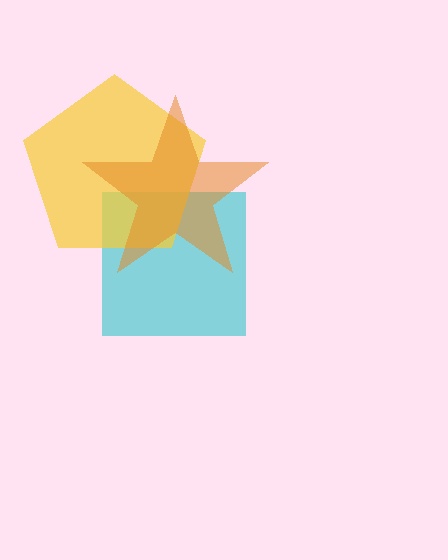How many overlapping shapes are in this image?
There are 3 overlapping shapes in the image.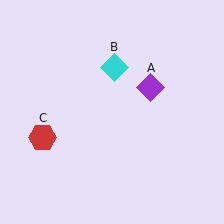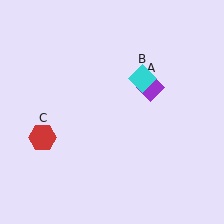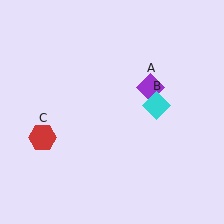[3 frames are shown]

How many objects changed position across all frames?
1 object changed position: cyan diamond (object B).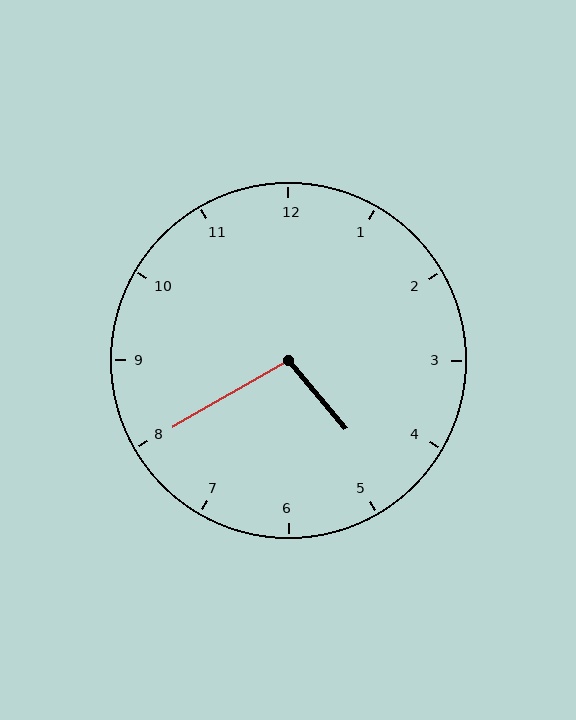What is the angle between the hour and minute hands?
Approximately 100 degrees.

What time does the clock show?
4:40.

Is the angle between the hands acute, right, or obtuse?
It is obtuse.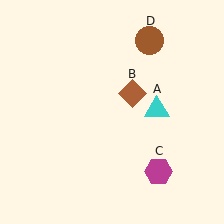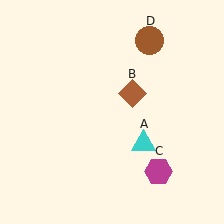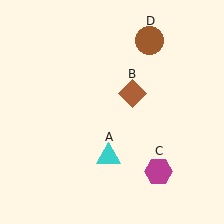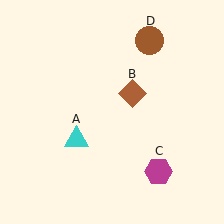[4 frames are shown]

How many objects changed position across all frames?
1 object changed position: cyan triangle (object A).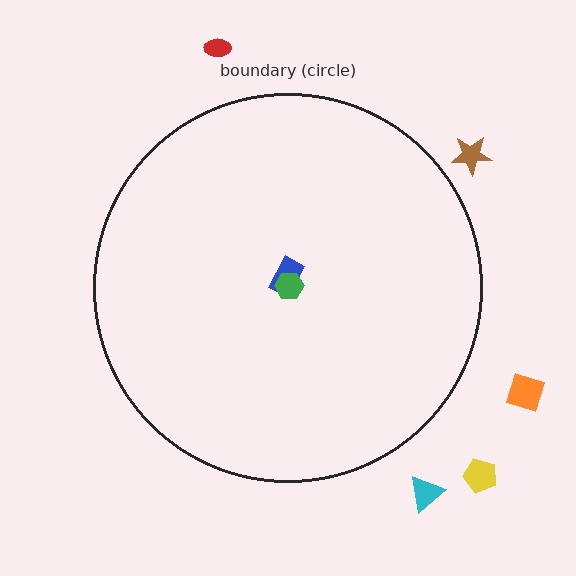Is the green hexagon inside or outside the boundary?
Inside.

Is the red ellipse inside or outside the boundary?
Outside.